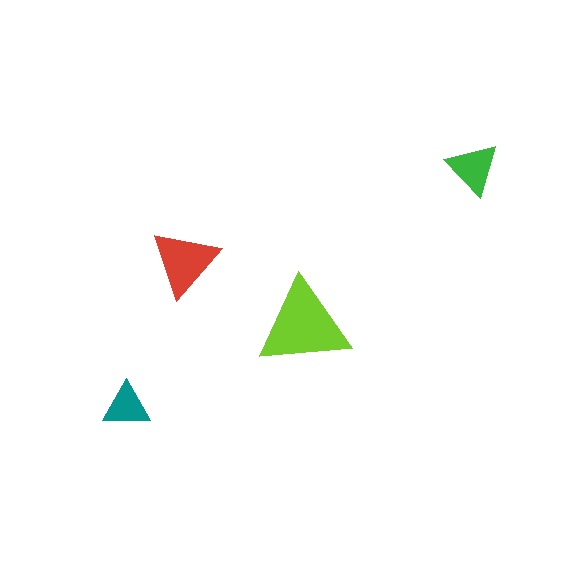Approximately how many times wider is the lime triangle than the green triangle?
About 1.5 times wider.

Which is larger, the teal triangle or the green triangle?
The green one.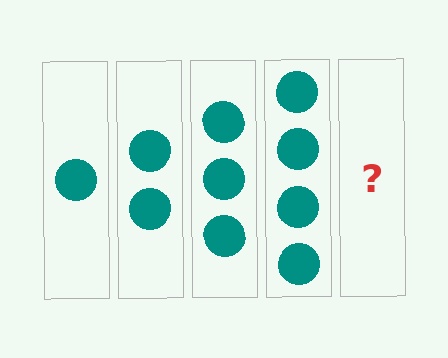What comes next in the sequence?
The next element should be 5 circles.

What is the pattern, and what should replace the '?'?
The pattern is that each step adds one more circle. The '?' should be 5 circles.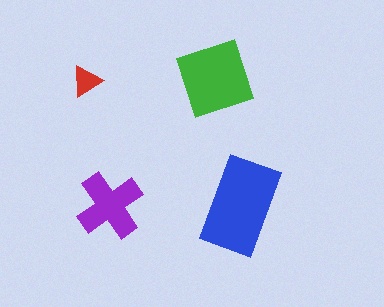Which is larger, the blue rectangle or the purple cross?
The blue rectangle.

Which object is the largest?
The blue rectangle.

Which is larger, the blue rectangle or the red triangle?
The blue rectangle.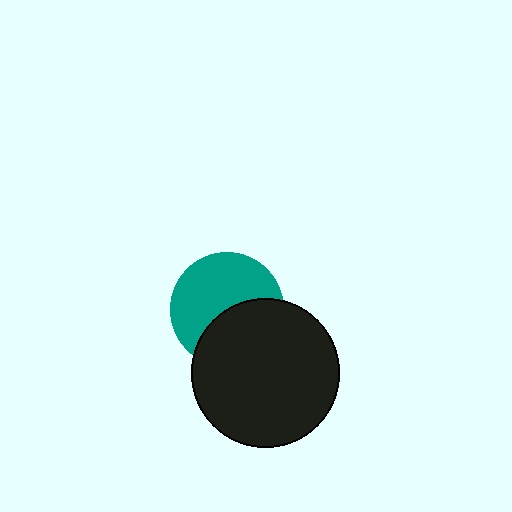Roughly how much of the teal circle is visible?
About half of it is visible (roughly 58%).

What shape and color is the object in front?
The object in front is a black circle.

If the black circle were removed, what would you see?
You would see the complete teal circle.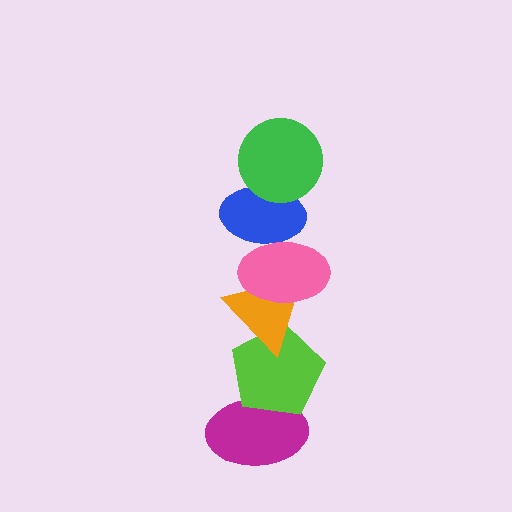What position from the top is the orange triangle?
The orange triangle is 4th from the top.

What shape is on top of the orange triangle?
The pink ellipse is on top of the orange triangle.